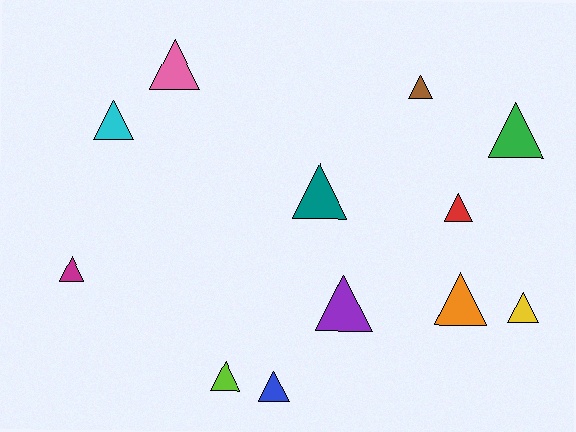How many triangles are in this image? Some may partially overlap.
There are 12 triangles.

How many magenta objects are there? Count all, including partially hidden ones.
There is 1 magenta object.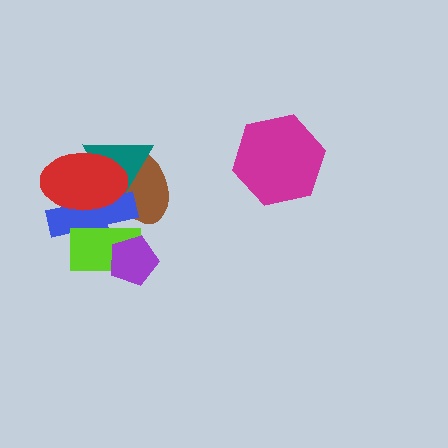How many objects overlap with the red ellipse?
3 objects overlap with the red ellipse.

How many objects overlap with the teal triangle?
3 objects overlap with the teal triangle.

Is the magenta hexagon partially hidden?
No, no other shape covers it.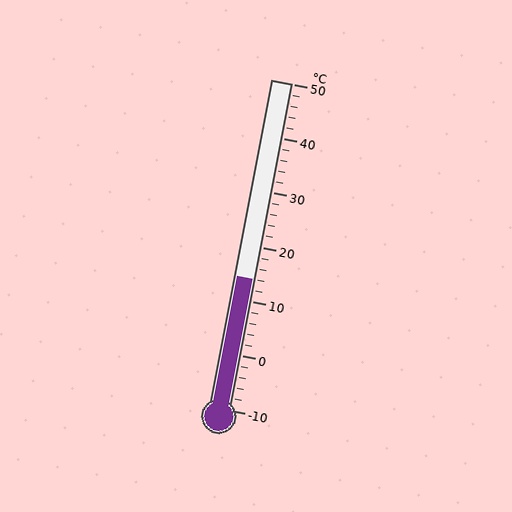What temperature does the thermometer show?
The thermometer shows approximately 14°C.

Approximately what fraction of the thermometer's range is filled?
The thermometer is filled to approximately 40% of its range.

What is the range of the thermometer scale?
The thermometer scale ranges from -10°C to 50°C.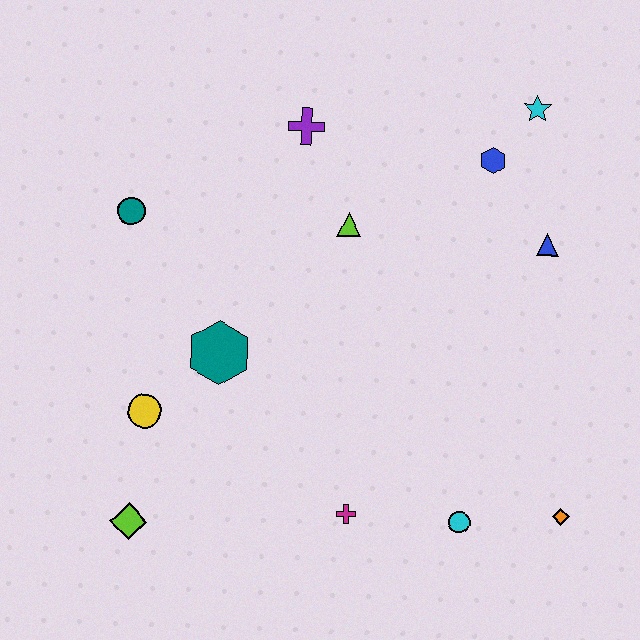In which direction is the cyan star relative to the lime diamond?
The cyan star is above the lime diamond.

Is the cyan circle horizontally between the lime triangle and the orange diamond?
Yes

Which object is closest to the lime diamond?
The yellow circle is closest to the lime diamond.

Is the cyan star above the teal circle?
Yes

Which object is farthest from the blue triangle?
The lime diamond is farthest from the blue triangle.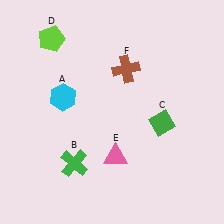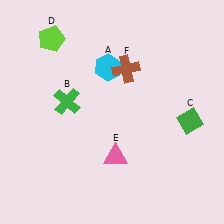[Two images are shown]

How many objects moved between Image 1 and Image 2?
3 objects moved between the two images.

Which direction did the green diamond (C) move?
The green diamond (C) moved right.